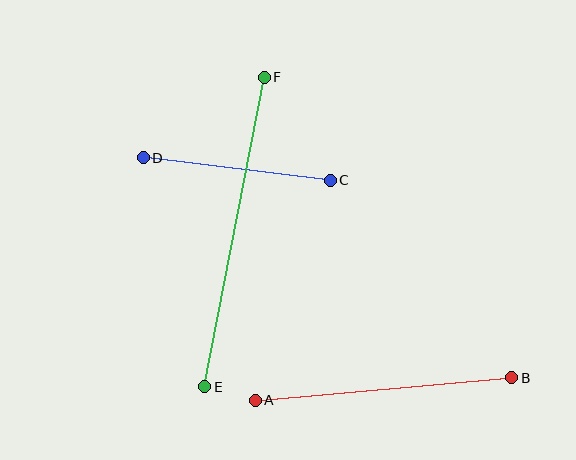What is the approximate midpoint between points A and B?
The midpoint is at approximately (384, 389) pixels.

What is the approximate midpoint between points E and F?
The midpoint is at approximately (234, 232) pixels.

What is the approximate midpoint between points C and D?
The midpoint is at approximately (237, 169) pixels.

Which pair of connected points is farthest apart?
Points E and F are farthest apart.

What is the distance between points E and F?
The distance is approximately 315 pixels.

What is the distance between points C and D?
The distance is approximately 188 pixels.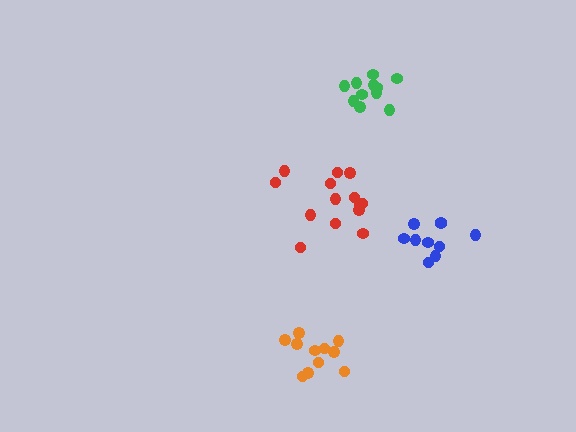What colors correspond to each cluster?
The clusters are colored: green, blue, orange, red.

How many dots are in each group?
Group 1: 11 dots, Group 2: 10 dots, Group 3: 11 dots, Group 4: 14 dots (46 total).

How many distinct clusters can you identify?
There are 4 distinct clusters.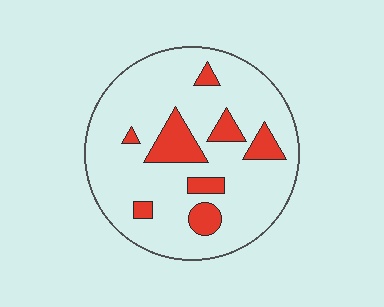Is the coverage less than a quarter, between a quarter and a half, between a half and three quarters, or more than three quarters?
Less than a quarter.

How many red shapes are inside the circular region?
8.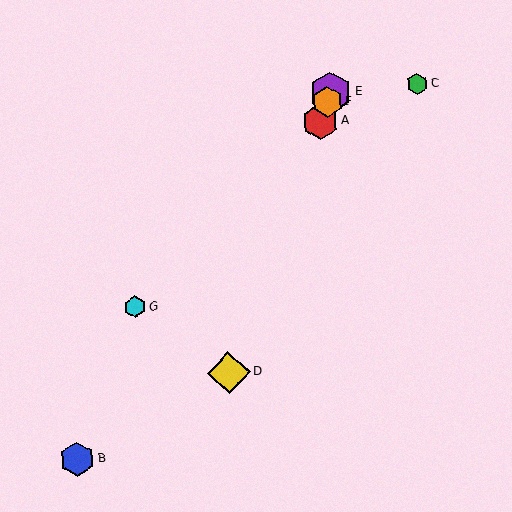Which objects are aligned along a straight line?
Objects A, D, E, F are aligned along a straight line.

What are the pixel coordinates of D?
Object D is at (229, 373).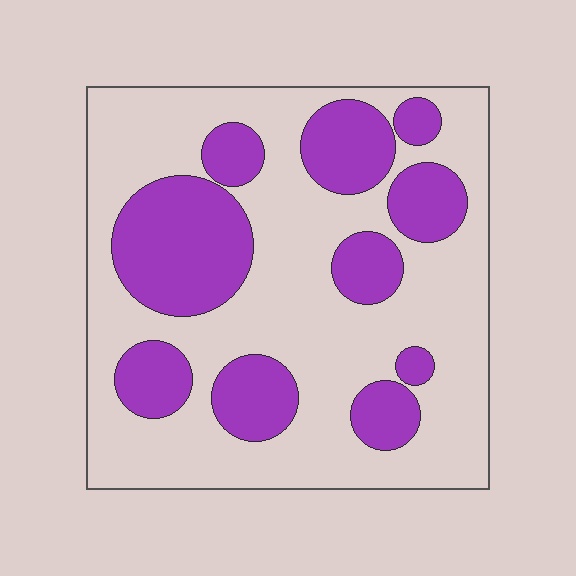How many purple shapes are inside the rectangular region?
10.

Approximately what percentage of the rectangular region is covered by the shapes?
Approximately 35%.